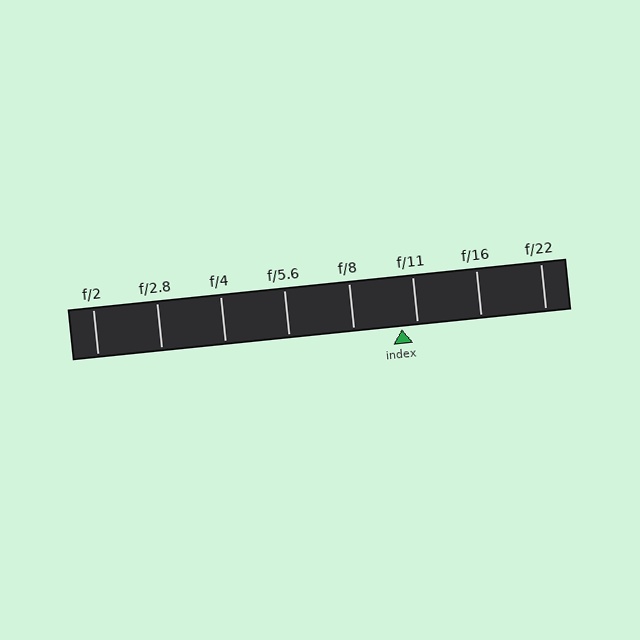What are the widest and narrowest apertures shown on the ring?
The widest aperture shown is f/2 and the narrowest is f/22.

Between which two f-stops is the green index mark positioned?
The index mark is between f/8 and f/11.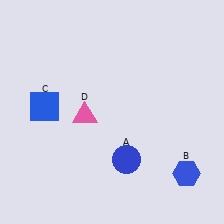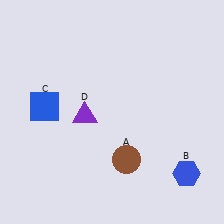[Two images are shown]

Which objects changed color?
A changed from blue to brown. D changed from pink to purple.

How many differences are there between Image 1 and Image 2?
There are 2 differences between the two images.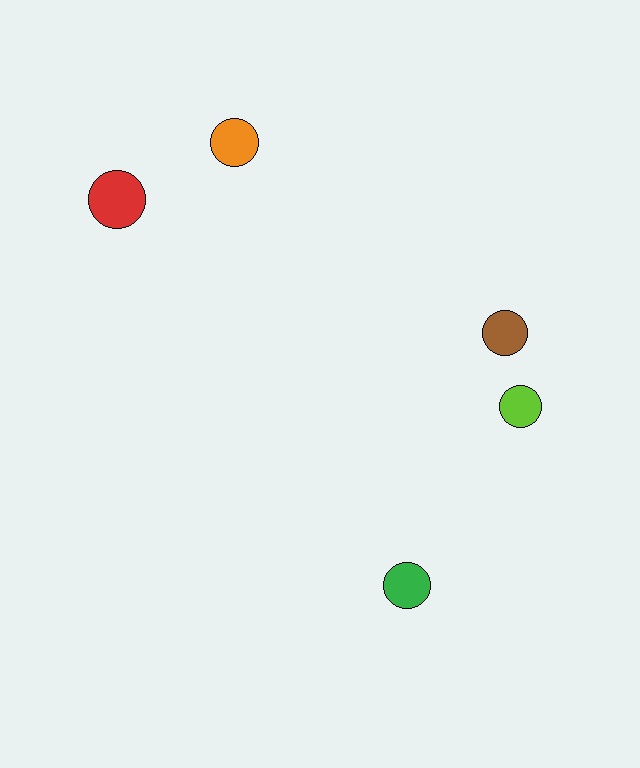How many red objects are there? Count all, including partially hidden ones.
There is 1 red object.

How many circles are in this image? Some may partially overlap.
There are 5 circles.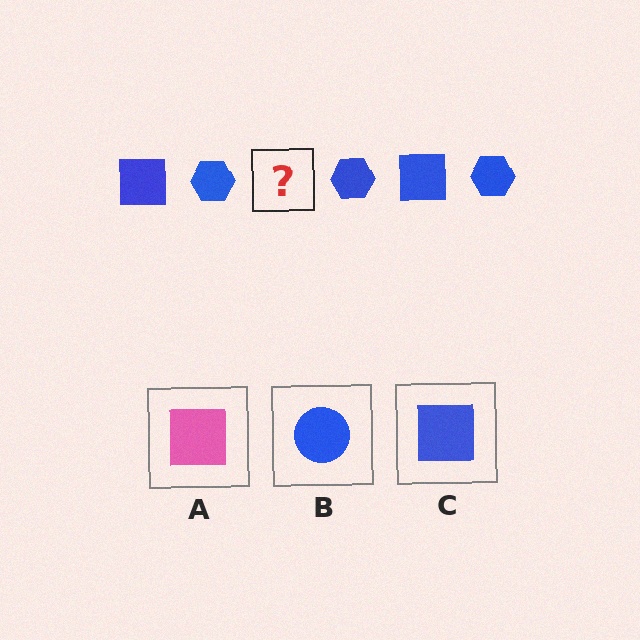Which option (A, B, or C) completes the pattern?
C.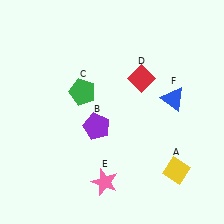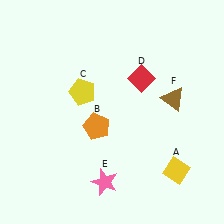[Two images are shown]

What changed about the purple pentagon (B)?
In Image 1, B is purple. In Image 2, it changed to orange.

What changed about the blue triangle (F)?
In Image 1, F is blue. In Image 2, it changed to brown.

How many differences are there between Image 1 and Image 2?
There are 3 differences between the two images.